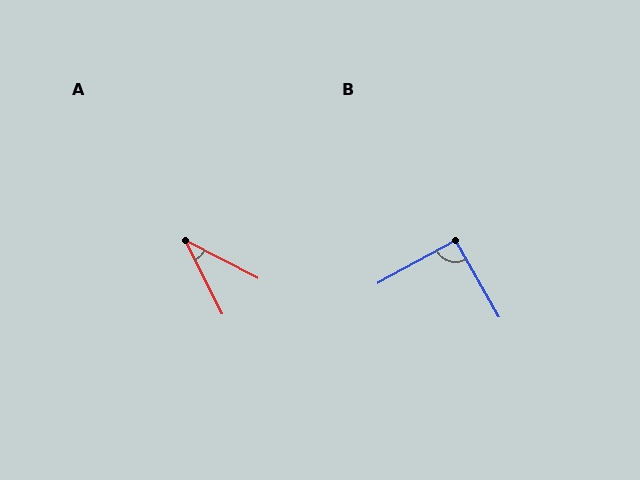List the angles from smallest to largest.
A (36°), B (91°).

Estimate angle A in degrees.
Approximately 36 degrees.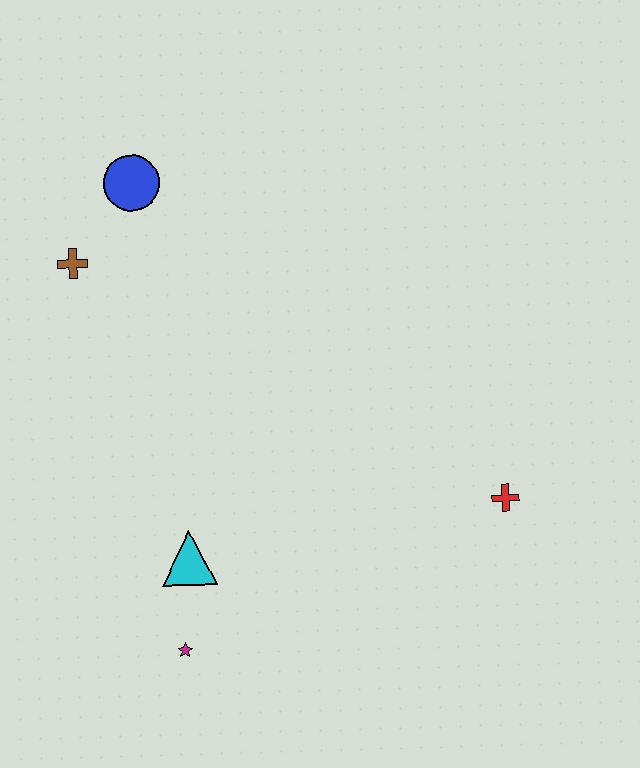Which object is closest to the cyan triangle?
The magenta star is closest to the cyan triangle.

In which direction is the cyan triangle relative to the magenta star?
The cyan triangle is above the magenta star.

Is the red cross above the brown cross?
No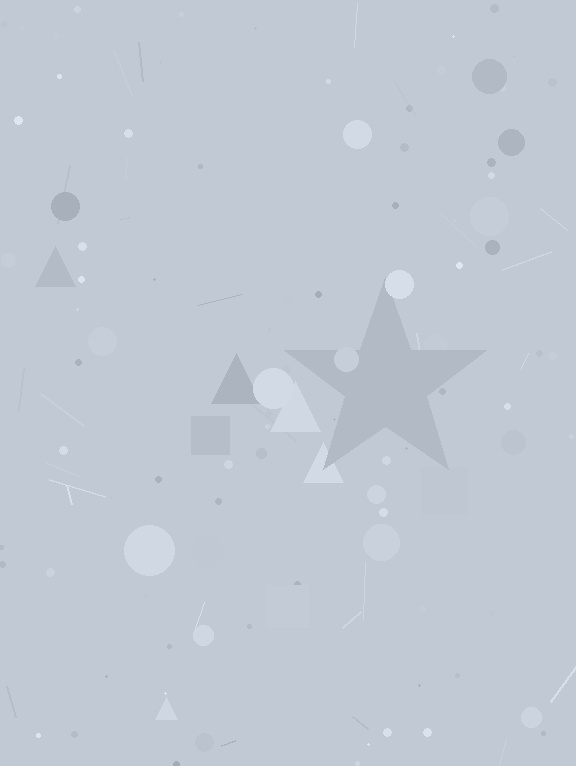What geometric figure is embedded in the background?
A star is embedded in the background.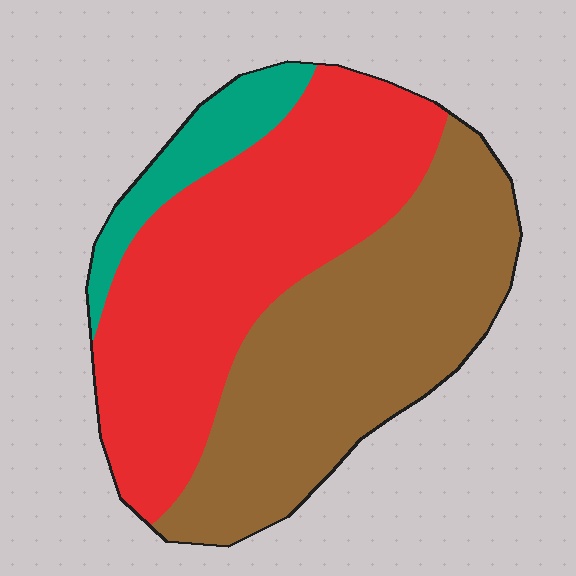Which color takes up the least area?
Teal, at roughly 10%.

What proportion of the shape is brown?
Brown covers around 45% of the shape.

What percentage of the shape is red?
Red covers about 45% of the shape.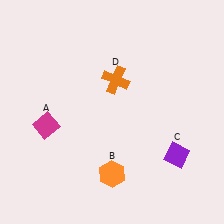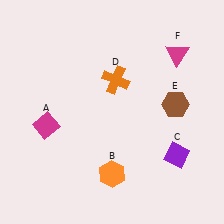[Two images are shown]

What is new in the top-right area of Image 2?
A brown hexagon (E) was added in the top-right area of Image 2.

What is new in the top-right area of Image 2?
A magenta triangle (F) was added in the top-right area of Image 2.